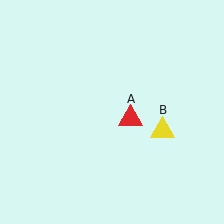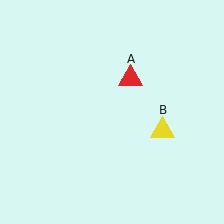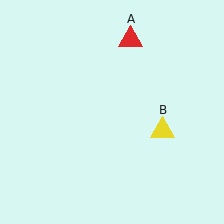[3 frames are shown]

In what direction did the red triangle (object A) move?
The red triangle (object A) moved up.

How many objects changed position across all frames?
1 object changed position: red triangle (object A).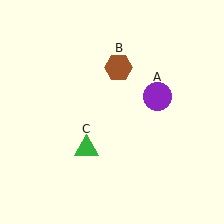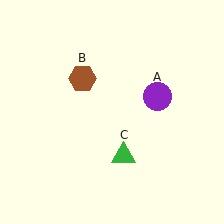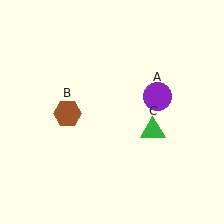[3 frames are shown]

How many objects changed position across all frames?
2 objects changed position: brown hexagon (object B), green triangle (object C).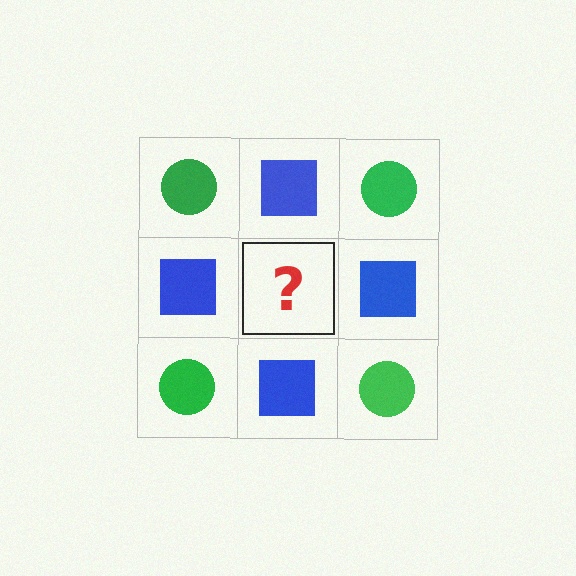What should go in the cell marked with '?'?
The missing cell should contain a green circle.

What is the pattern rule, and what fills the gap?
The rule is that it alternates green circle and blue square in a checkerboard pattern. The gap should be filled with a green circle.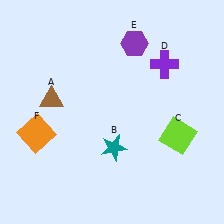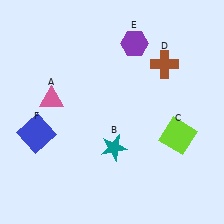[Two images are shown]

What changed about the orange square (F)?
In Image 1, F is orange. In Image 2, it changed to blue.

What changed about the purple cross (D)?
In Image 1, D is purple. In Image 2, it changed to brown.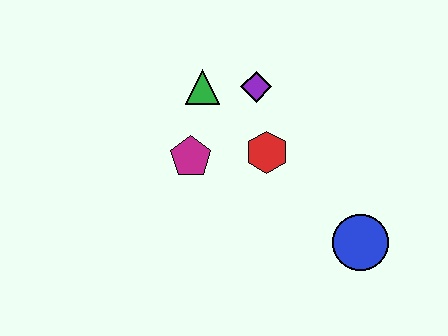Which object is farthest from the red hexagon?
The blue circle is farthest from the red hexagon.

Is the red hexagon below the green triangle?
Yes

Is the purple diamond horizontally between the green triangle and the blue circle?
Yes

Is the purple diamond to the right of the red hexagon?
No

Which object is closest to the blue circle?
The red hexagon is closest to the blue circle.